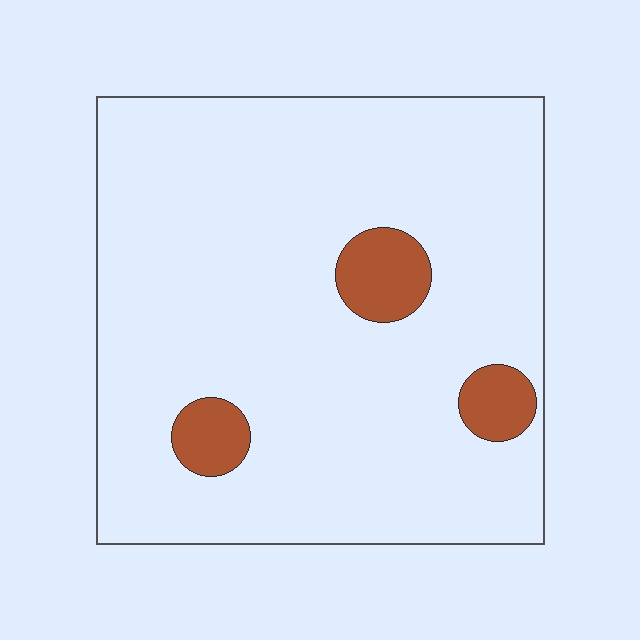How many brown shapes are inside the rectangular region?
3.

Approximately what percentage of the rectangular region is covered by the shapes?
Approximately 10%.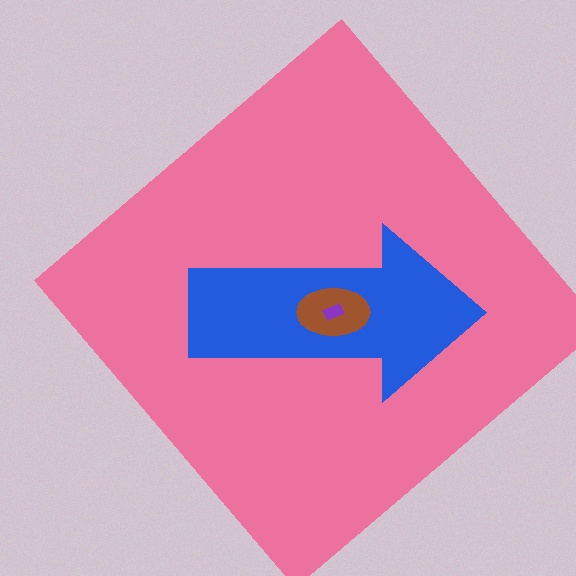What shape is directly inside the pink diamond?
The blue arrow.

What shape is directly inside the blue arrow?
The brown ellipse.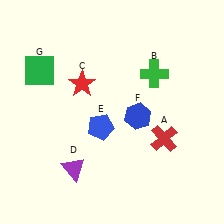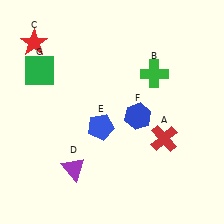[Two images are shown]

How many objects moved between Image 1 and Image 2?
1 object moved between the two images.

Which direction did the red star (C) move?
The red star (C) moved left.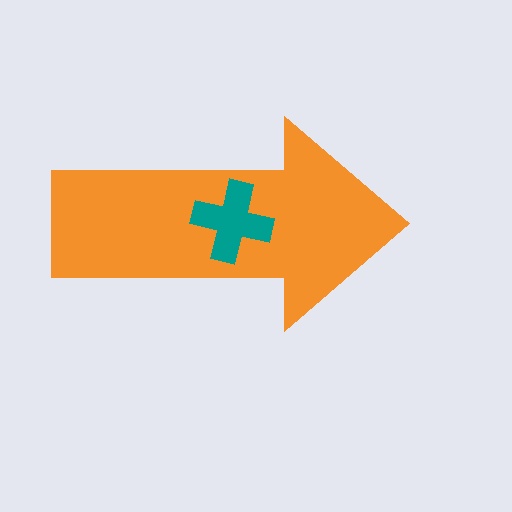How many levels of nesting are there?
2.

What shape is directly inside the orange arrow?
The teal cross.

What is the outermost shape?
The orange arrow.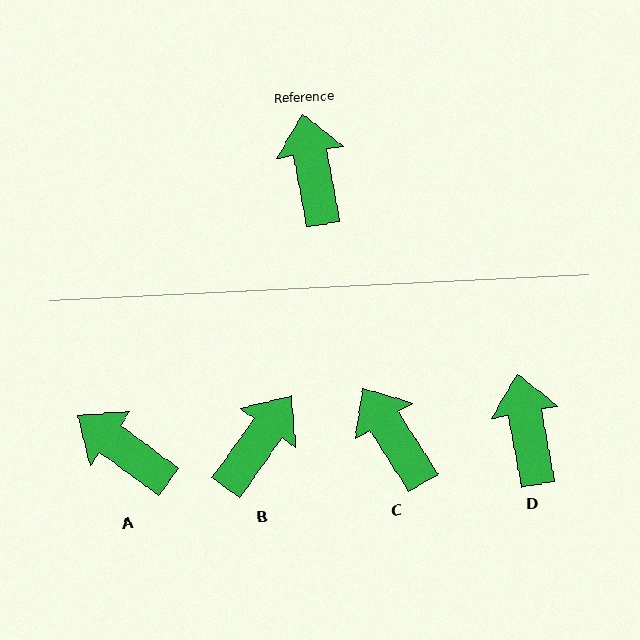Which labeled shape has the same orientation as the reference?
D.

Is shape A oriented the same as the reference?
No, it is off by about 43 degrees.